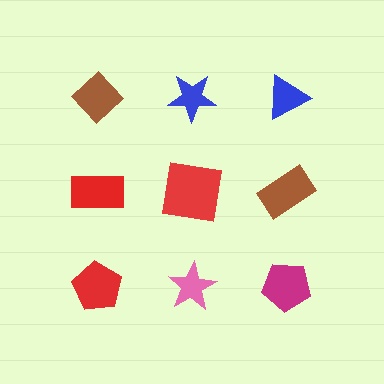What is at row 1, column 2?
A blue star.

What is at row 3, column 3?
A magenta pentagon.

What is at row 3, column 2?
A pink star.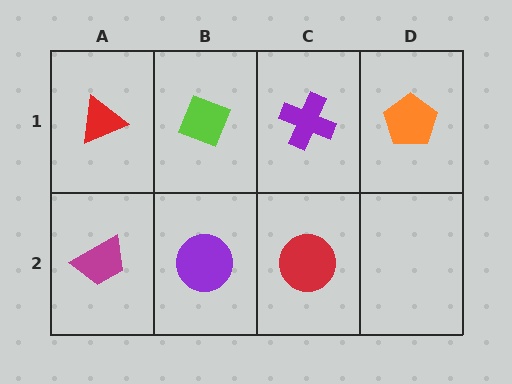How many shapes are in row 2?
3 shapes.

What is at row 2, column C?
A red circle.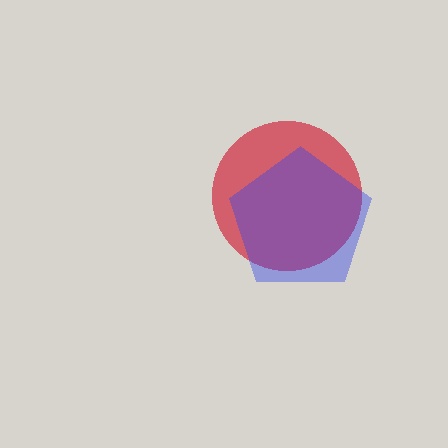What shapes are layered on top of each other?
The layered shapes are: a red circle, a blue pentagon.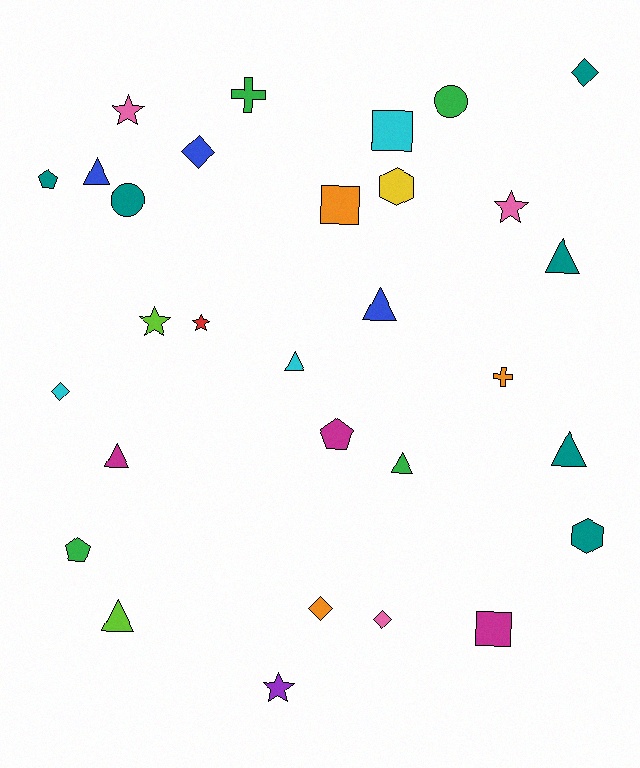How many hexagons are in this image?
There are 2 hexagons.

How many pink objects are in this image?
There are 3 pink objects.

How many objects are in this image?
There are 30 objects.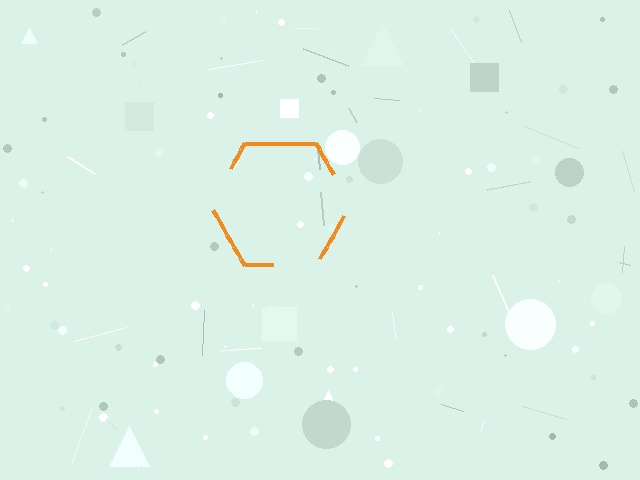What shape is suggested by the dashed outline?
The dashed outline suggests a hexagon.